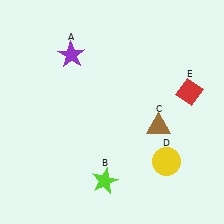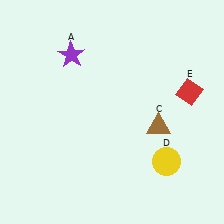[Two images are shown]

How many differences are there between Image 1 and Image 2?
There is 1 difference between the two images.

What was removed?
The lime star (B) was removed in Image 2.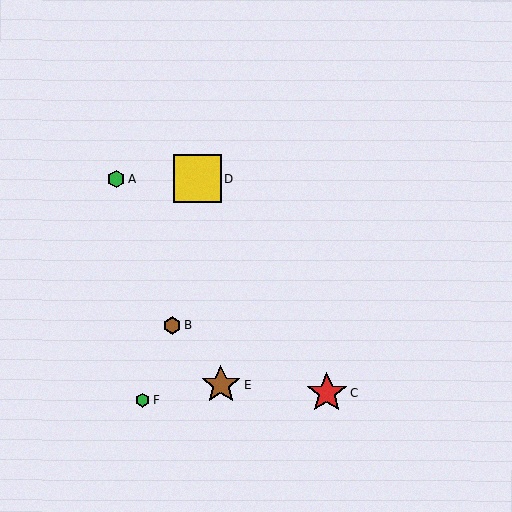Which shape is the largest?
The yellow square (labeled D) is the largest.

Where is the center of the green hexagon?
The center of the green hexagon is at (142, 400).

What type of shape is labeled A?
Shape A is a green hexagon.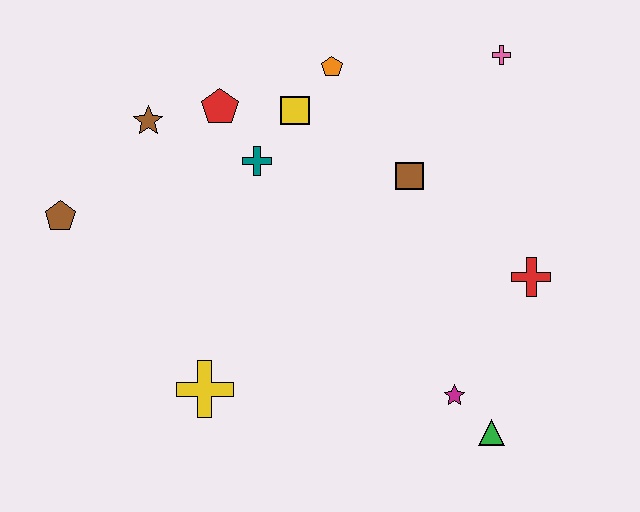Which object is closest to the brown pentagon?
The brown star is closest to the brown pentagon.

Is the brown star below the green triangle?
No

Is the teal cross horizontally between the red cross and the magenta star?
No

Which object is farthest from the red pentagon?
The green triangle is farthest from the red pentagon.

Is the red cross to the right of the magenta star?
Yes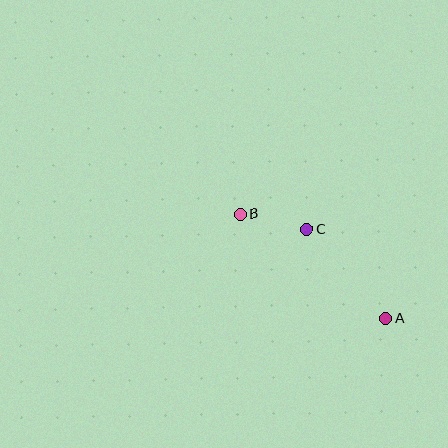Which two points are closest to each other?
Points B and C are closest to each other.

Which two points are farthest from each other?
Points A and B are farthest from each other.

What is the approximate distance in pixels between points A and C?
The distance between A and C is approximately 119 pixels.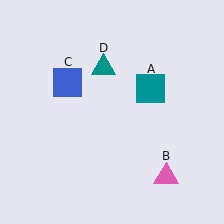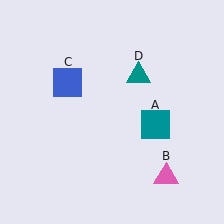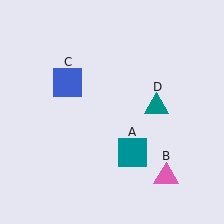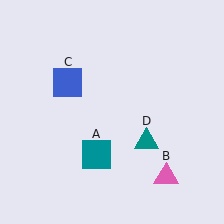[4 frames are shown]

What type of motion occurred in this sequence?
The teal square (object A), teal triangle (object D) rotated clockwise around the center of the scene.